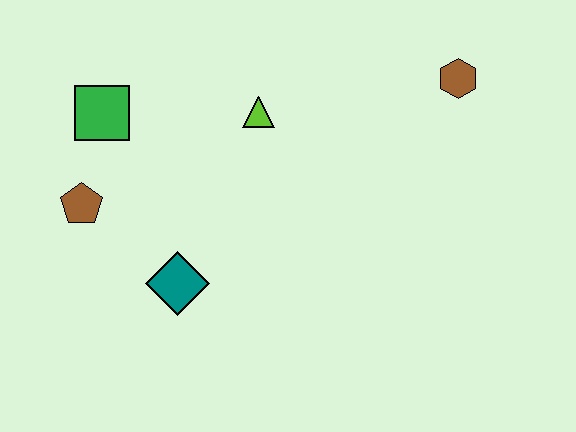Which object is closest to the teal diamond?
The brown pentagon is closest to the teal diamond.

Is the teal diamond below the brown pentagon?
Yes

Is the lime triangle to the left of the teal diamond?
No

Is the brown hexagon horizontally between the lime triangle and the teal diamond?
No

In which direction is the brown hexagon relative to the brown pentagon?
The brown hexagon is to the right of the brown pentagon.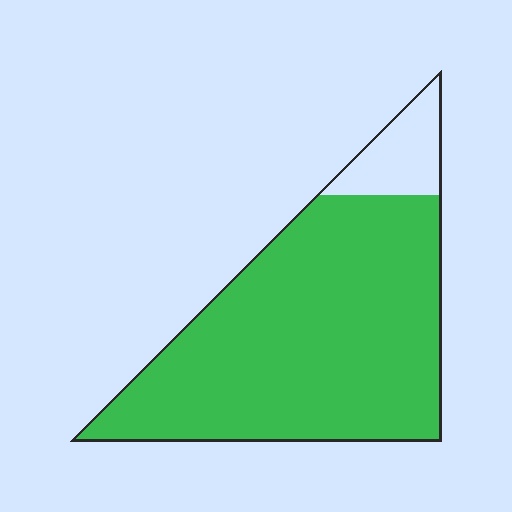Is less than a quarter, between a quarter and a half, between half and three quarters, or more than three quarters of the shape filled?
More than three quarters.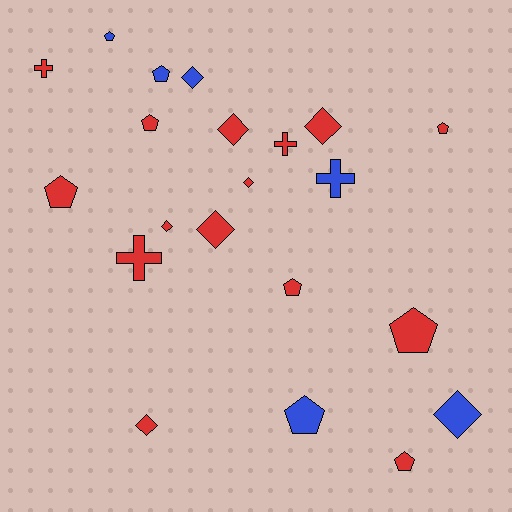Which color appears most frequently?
Red, with 15 objects.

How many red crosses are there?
There are 3 red crosses.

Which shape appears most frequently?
Pentagon, with 9 objects.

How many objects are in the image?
There are 21 objects.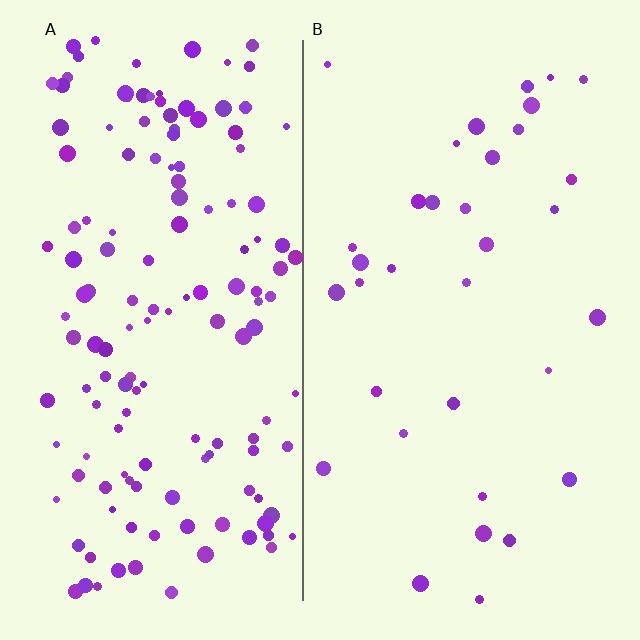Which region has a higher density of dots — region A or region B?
A (the left).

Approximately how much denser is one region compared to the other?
Approximately 4.2× — region A over region B.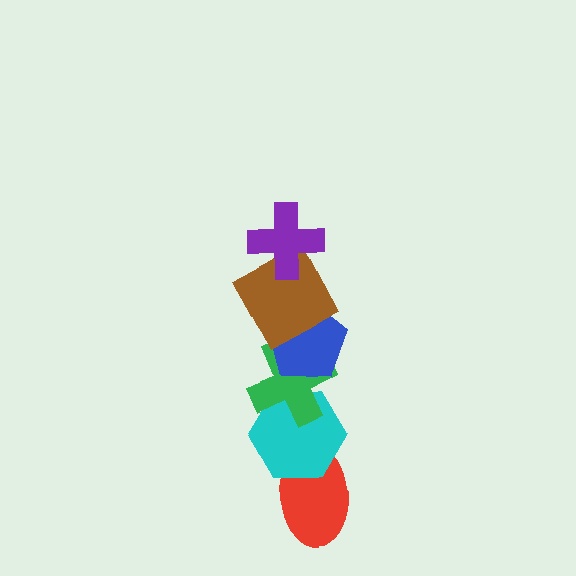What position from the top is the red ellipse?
The red ellipse is 6th from the top.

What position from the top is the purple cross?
The purple cross is 1st from the top.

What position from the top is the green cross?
The green cross is 4th from the top.